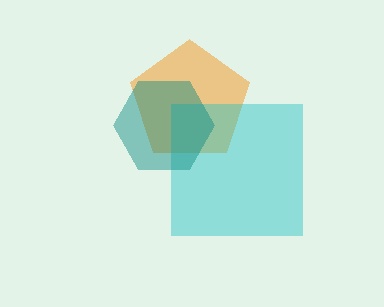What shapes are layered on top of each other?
The layered shapes are: an orange pentagon, a cyan square, a teal hexagon.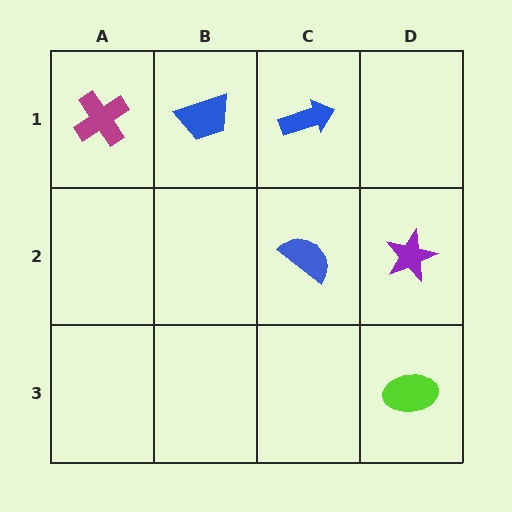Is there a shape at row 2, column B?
No, that cell is empty.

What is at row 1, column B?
A blue trapezoid.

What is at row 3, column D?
A lime ellipse.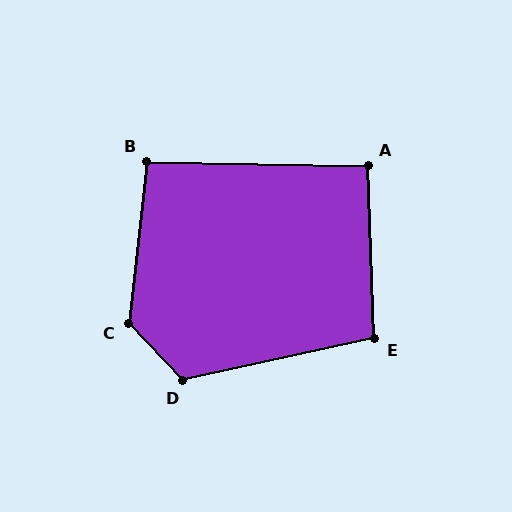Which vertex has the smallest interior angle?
A, at approximately 93 degrees.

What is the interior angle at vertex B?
Approximately 95 degrees (obtuse).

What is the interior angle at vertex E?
Approximately 100 degrees (obtuse).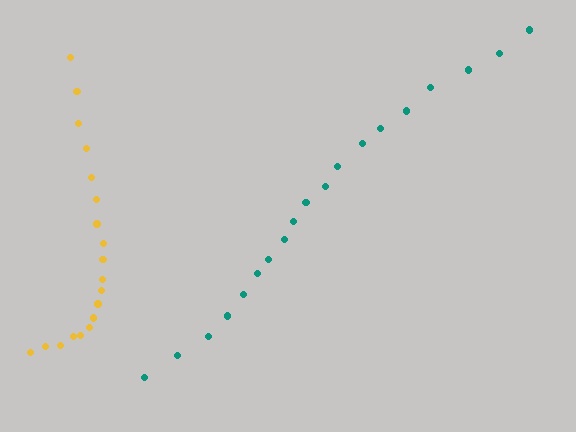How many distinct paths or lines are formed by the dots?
There are 2 distinct paths.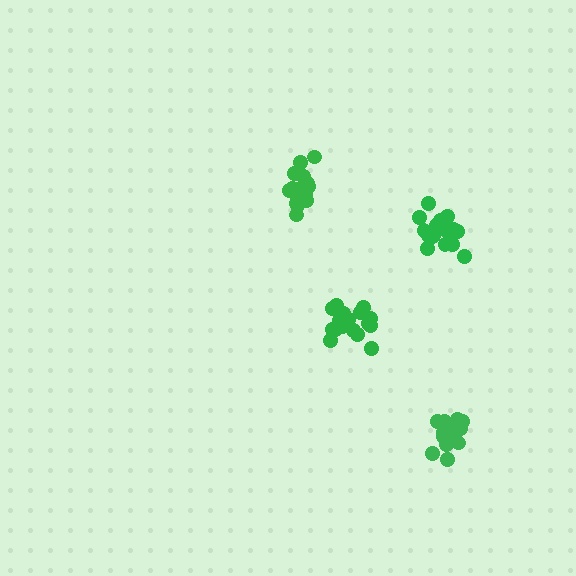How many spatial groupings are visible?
There are 4 spatial groupings.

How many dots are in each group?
Group 1: 17 dots, Group 2: 19 dots, Group 3: 19 dots, Group 4: 15 dots (70 total).